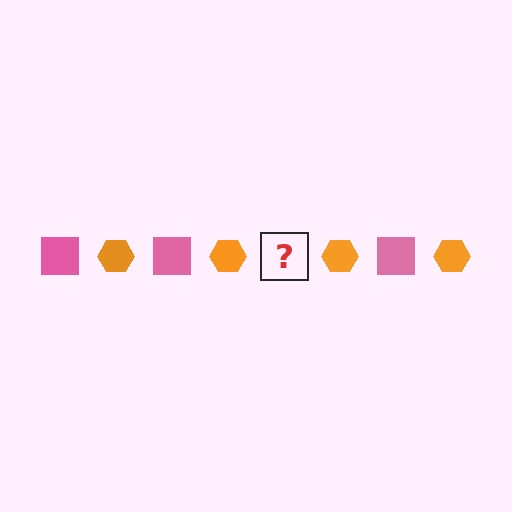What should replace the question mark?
The question mark should be replaced with a pink square.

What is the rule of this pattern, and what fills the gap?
The rule is that the pattern alternates between pink square and orange hexagon. The gap should be filled with a pink square.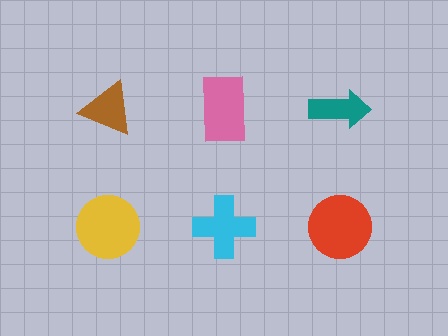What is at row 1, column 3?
A teal arrow.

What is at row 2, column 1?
A yellow circle.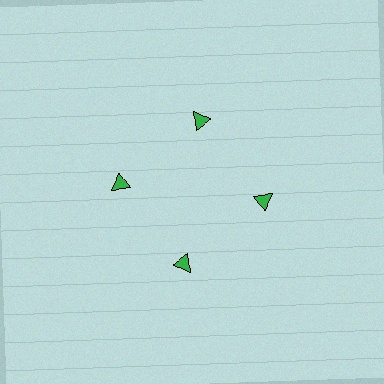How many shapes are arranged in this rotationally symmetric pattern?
There are 4 shapes, arranged in 4 groups of 1.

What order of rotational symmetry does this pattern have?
This pattern has 4-fold rotational symmetry.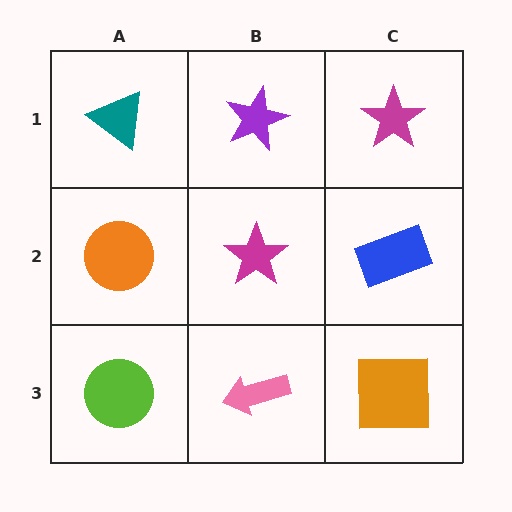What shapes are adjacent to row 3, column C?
A blue rectangle (row 2, column C), a pink arrow (row 3, column B).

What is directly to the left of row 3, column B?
A lime circle.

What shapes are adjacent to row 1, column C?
A blue rectangle (row 2, column C), a purple star (row 1, column B).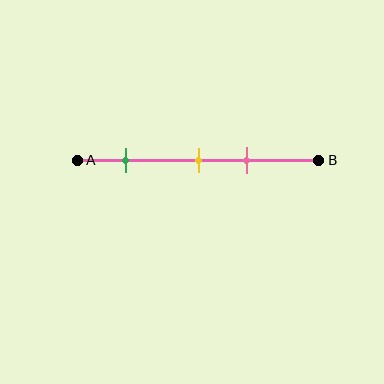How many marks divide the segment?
There are 3 marks dividing the segment.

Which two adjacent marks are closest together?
The yellow and pink marks are the closest adjacent pair.